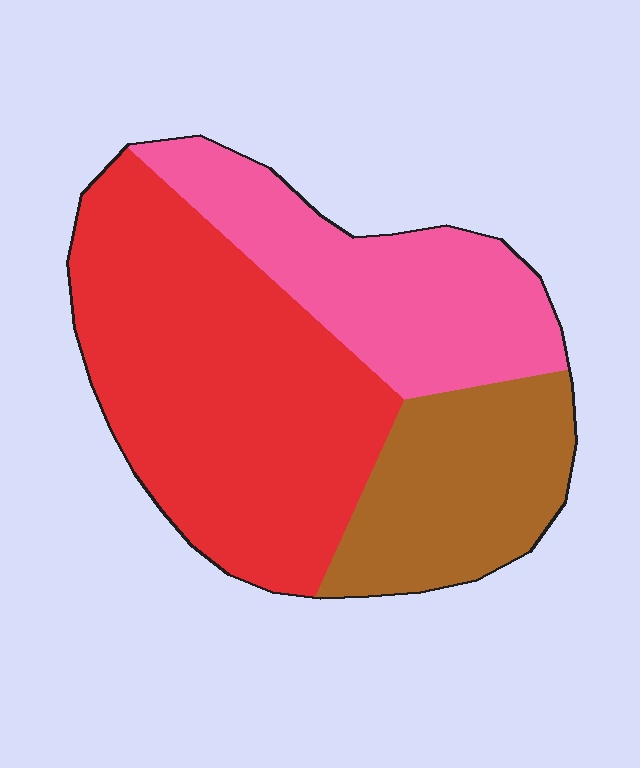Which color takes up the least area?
Brown, at roughly 25%.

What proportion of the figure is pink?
Pink covers 28% of the figure.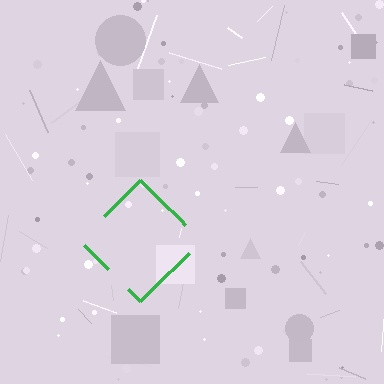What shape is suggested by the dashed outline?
The dashed outline suggests a diamond.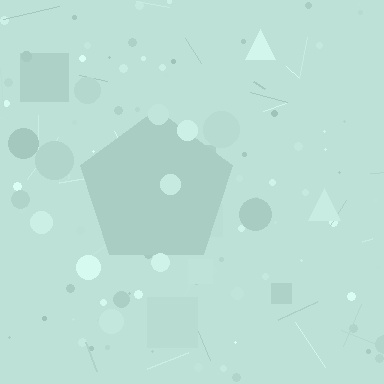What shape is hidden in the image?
A pentagon is hidden in the image.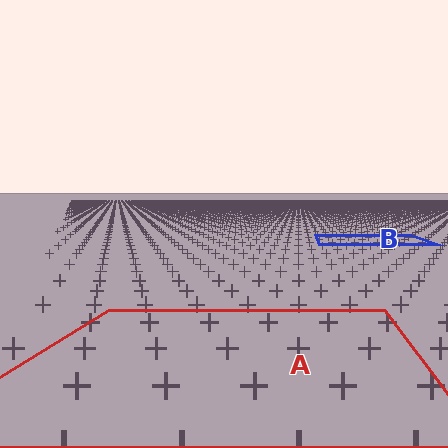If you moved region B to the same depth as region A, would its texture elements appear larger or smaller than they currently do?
They would appear larger. At a closer depth, the same texture elements are projected at a bigger on-screen size.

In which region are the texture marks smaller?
The texture marks are smaller in region B, because it is farther away.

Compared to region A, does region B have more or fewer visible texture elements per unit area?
Region B has more texture elements per unit area — they are packed more densely because it is farther away.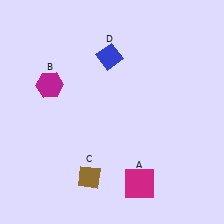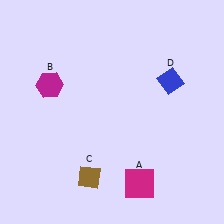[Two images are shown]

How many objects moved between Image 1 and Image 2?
1 object moved between the two images.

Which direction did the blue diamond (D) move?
The blue diamond (D) moved right.